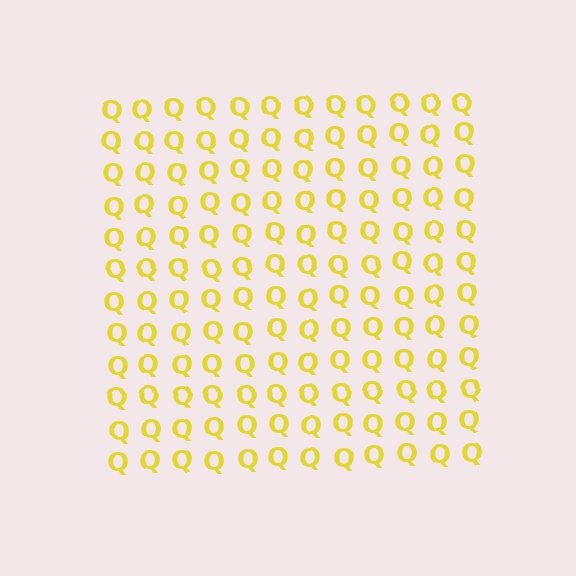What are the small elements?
The small elements are letter Q's.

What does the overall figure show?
The overall figure shows a square.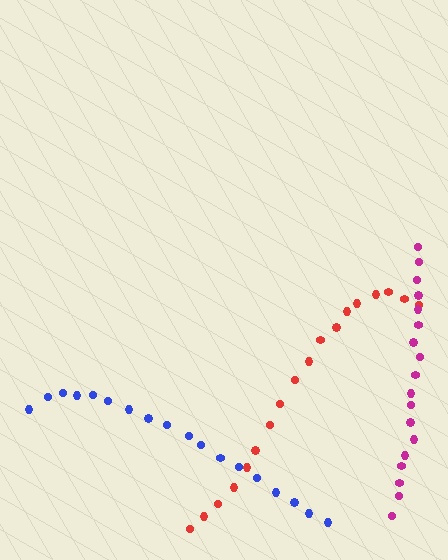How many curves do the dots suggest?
There are 3 distinct paths.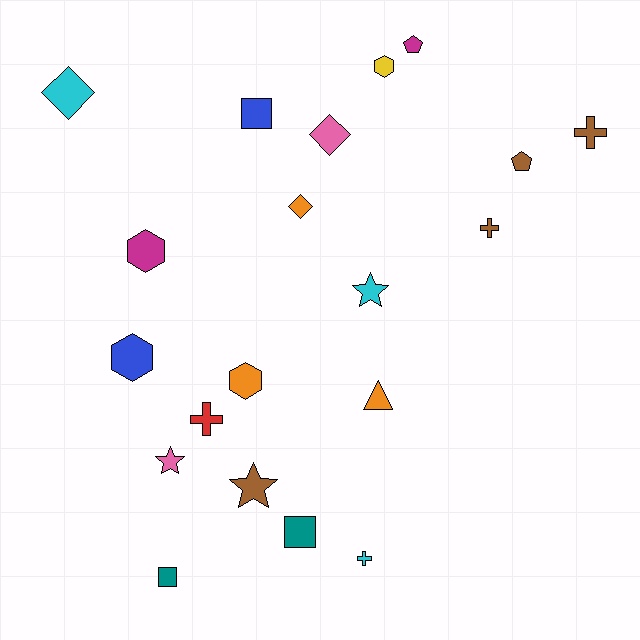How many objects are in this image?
There are 20 objects.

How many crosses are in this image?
There are 4 crosses.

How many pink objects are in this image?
There are 2 pink objects.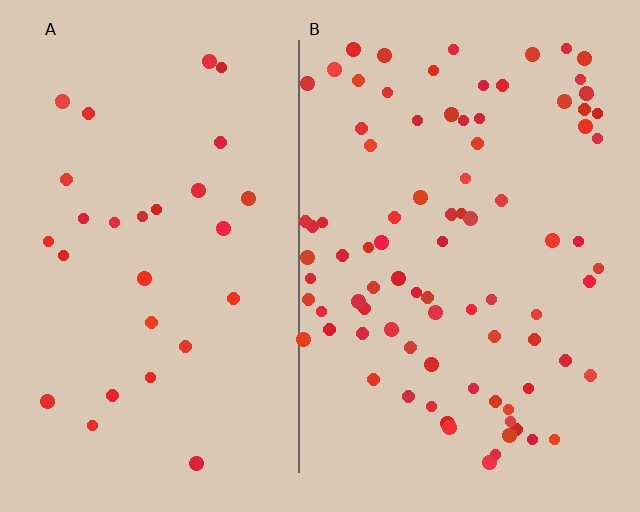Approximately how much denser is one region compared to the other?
Approximately 3.0× — region B over region A.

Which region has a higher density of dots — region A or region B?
B (the right).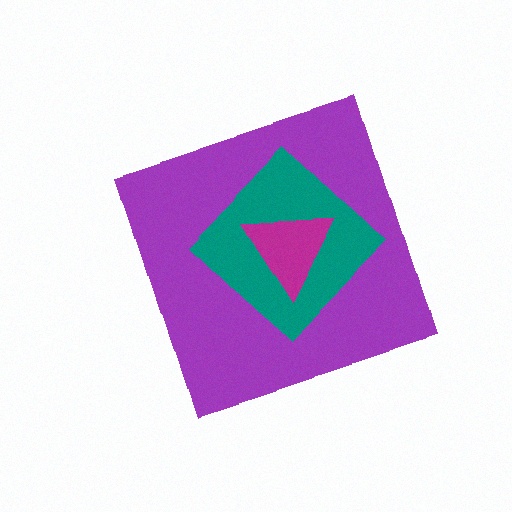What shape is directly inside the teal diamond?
The magenta triangle.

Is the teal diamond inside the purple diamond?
Yes.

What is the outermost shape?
The purple diamond.